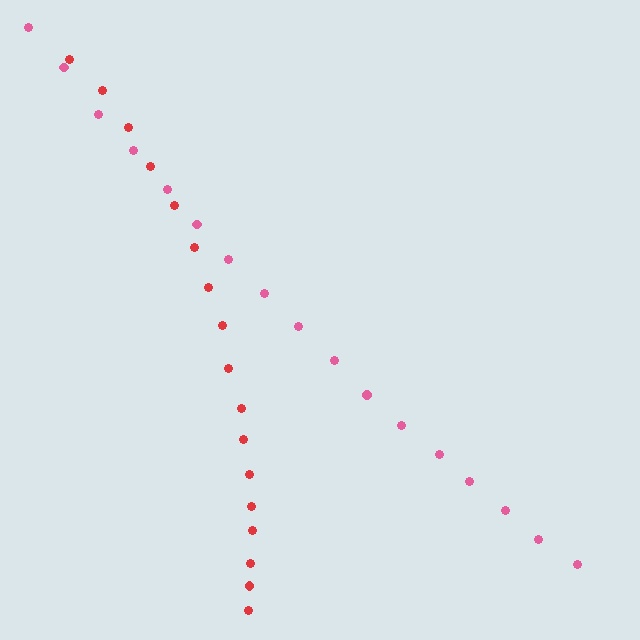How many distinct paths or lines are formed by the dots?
There are 2 distinct paths.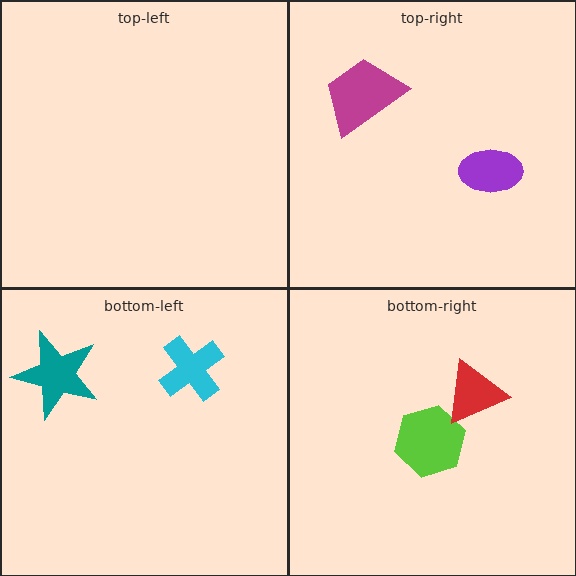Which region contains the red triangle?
The bottom-right region.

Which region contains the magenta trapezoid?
The top-right region.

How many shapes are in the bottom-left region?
2.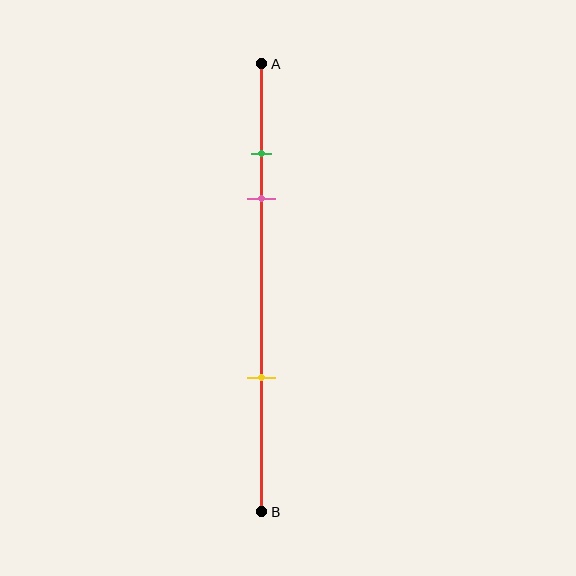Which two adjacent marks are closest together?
The green and pink marks are the closest adjacent pair.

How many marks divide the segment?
There are 3 marks dividing the segment.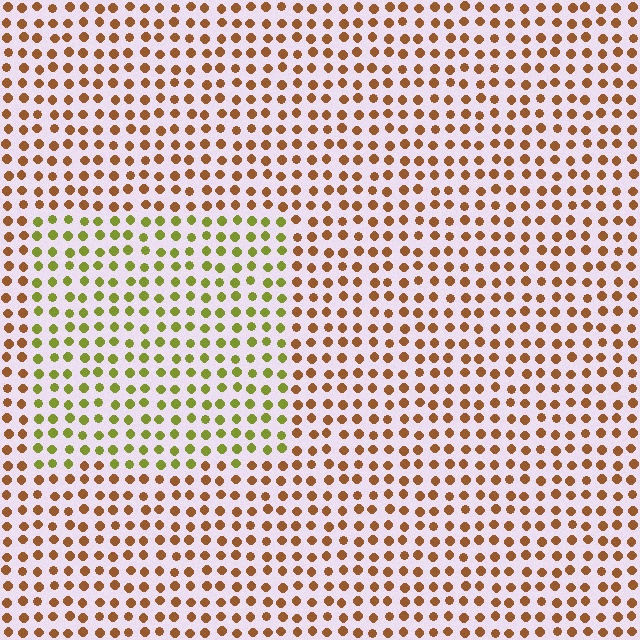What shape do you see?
I see a rectangle.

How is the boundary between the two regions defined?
The boundary is defined purely by a slight shift in hue (about 50 degrees). Spacing, size, and orientation are identical on both sides.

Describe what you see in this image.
The image is filled with small brown elements in a uniform arrangement. A rectangle-shaped region is visible where the elements are tinted to a slightly different hue, forming a subtle color boundary.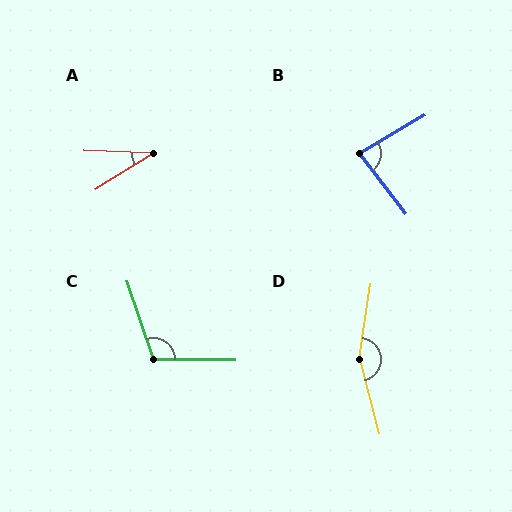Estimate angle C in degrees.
Approximately 109 degrees.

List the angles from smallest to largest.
A (34°), B (83°), C (109°), D (157°).